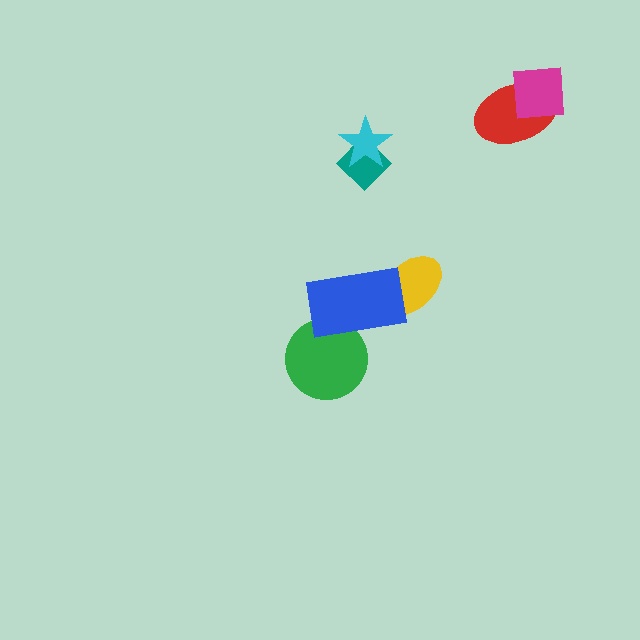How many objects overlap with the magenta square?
1 object overlaps with the magenta square.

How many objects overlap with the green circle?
1 object overlaps with the green circle.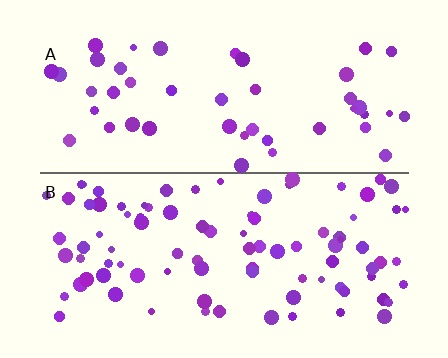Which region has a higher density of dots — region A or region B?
B (the bottom).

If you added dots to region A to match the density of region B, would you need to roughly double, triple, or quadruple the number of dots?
Approximately double.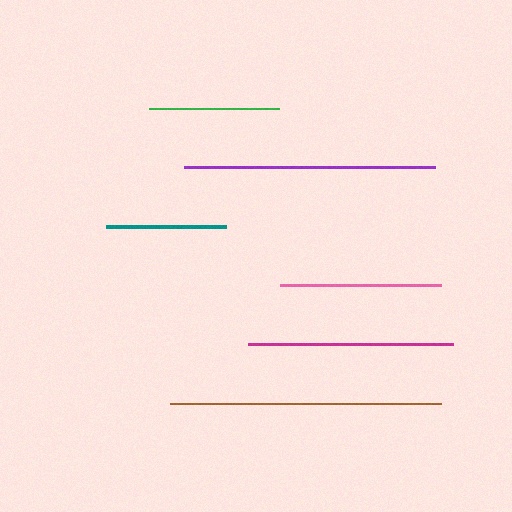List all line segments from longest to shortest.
From longest to shortest: brown, purple, magenta, pink, green, teal.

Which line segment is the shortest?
The teal line is the shortest at approximately 120 pixels.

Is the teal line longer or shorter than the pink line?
The pink line is longer than the teal line.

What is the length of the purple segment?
The purple segment is approximately 251 pixels long.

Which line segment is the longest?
The brown line is the longest at approximately 270 pixels.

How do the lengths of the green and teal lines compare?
The green and teal lines are approximately the same length.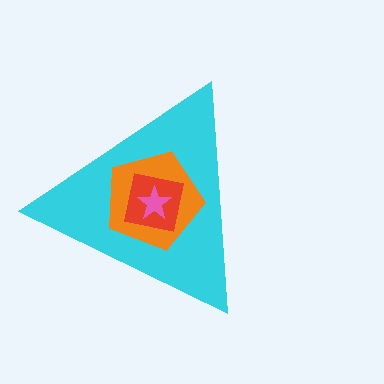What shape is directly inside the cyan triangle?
The orange pentagon.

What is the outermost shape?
The cyan triangle.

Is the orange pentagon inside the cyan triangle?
Yes.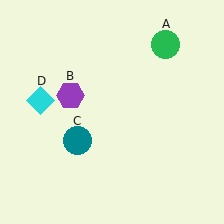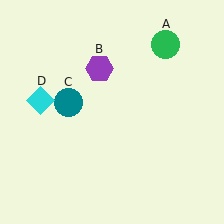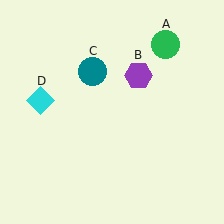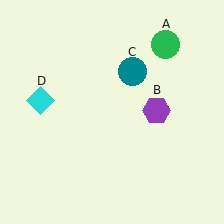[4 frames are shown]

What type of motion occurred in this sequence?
The purple hexagon (object B), teal circle (object C) rotated clockwise around the center of the scene.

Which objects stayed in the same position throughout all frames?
Green circle (object A) and cyan diamond (object D) remained stationary.